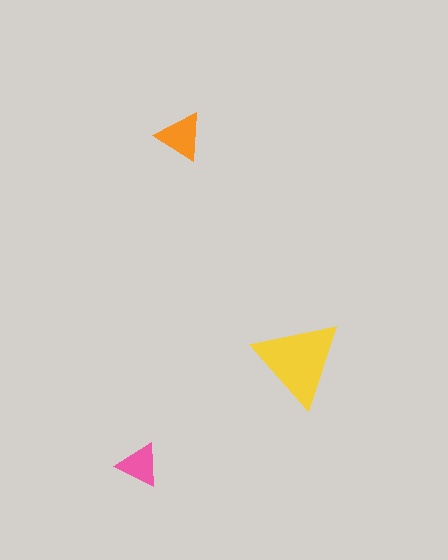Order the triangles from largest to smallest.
the yellow one, the orange one, the pink one.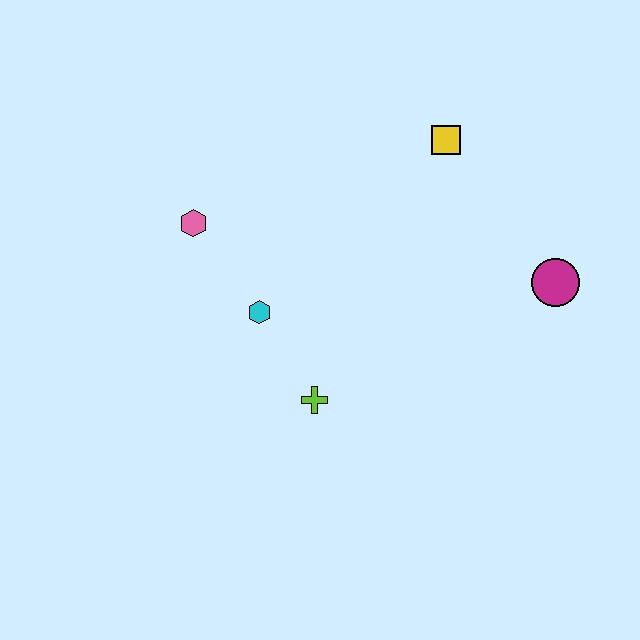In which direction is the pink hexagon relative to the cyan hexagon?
The pink hexagon is above the cyan hexagon.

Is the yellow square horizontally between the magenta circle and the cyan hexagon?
Yes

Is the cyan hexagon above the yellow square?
No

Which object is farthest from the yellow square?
The lime cross is farthest from the yellow square.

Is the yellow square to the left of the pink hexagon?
No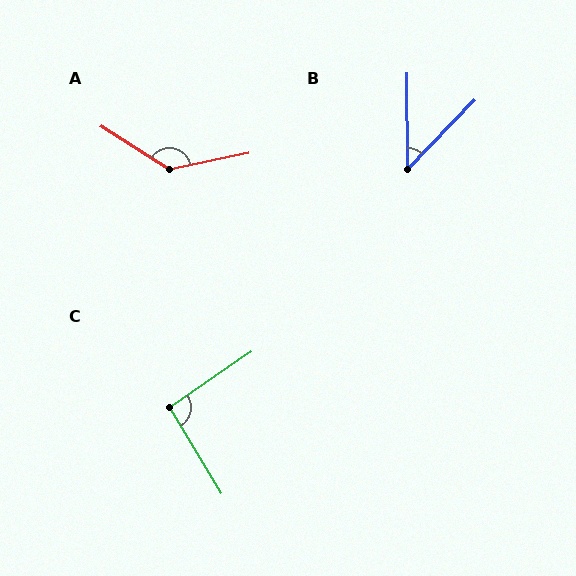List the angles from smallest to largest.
B (44°), C (93°), A (136°).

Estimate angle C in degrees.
Approximately 93 degrees.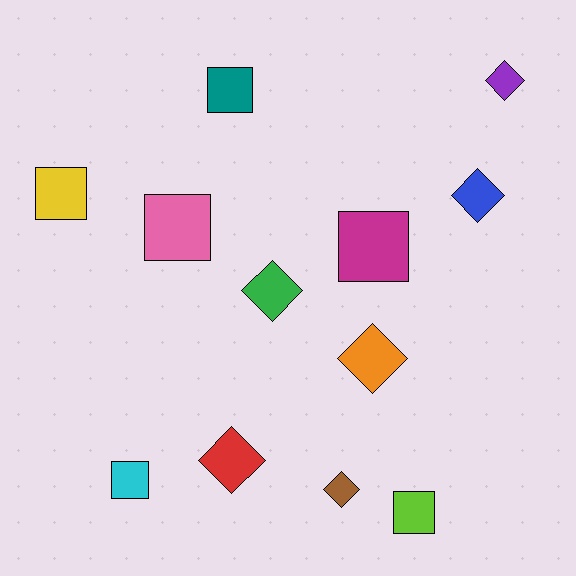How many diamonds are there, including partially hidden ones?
There are 6 diamonds.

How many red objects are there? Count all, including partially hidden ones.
There is 1 red object.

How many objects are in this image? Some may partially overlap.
There are 12 objects.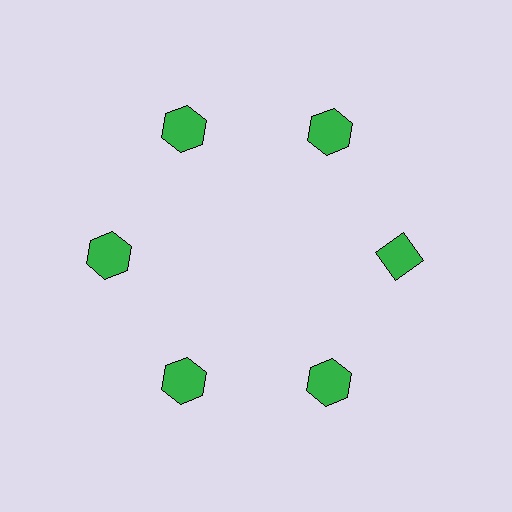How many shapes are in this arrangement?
There are 6 shapes arranged in a ring pattern.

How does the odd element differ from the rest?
It has a different shape: diamond instead of hexagon.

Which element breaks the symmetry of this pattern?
The green diamond at roughly the 3 o'clock position breaks the symmetry. All other shapes are green hexagons.